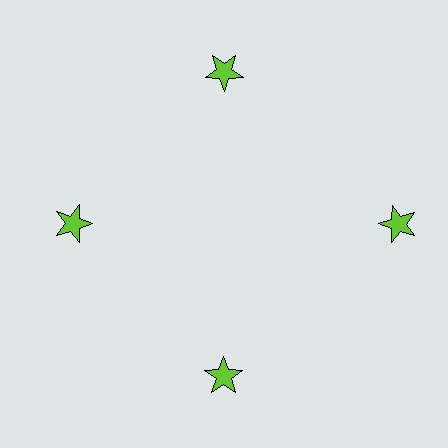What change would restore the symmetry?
The symmetry would be restored by moving it inward, back onto the ring so that all 4 stars sit at equal angles and equal distance from the center.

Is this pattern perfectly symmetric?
No. The 4 lime stars are arranged in a ring, but one element near the 3 o'clock position is pushed outward from the center, breaking the 4-fold rotational symmetry.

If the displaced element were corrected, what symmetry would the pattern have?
It would have 4-fold rotational symmetry — the pattern would map onto itself every 90 degrees.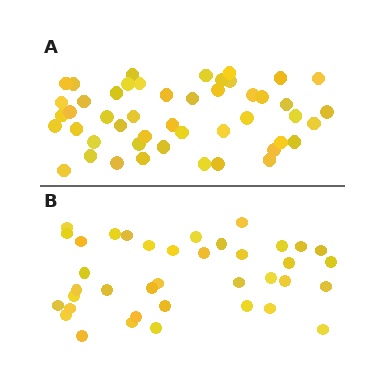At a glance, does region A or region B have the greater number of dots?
Region A (the top region) has more dots.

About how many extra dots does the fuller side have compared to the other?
Region A has roughly 10 or so more dots than region B.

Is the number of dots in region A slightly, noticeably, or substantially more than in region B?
Region A has noticeably more, but not dramatically so. The ratio is roughly 1.3 to 1.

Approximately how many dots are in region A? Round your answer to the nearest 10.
About 50 dots. (The exact count is 48, which rounds to 50.)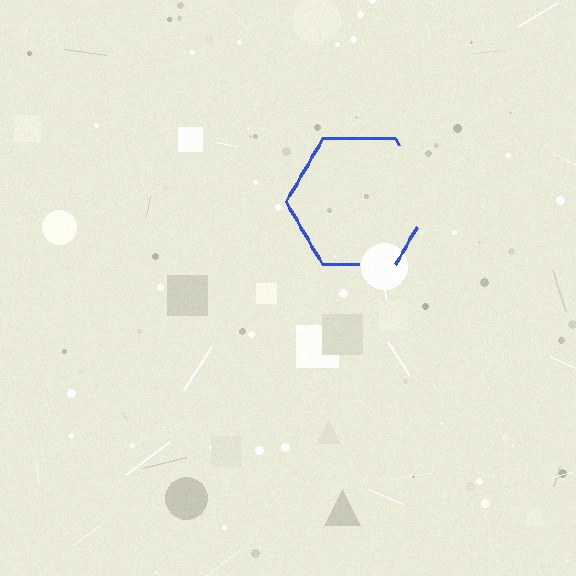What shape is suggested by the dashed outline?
The dashed outline suggests a hexagon.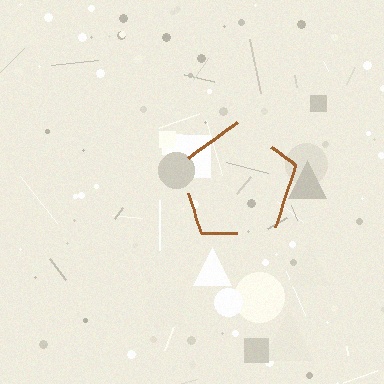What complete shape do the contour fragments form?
The contour fragments form a pentagon.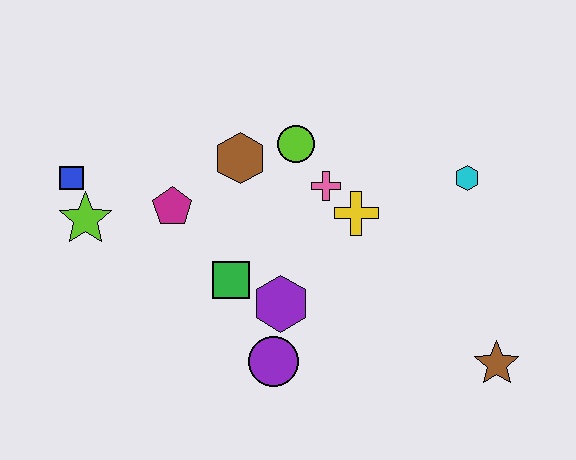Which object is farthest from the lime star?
The brown star is farthest from the lime star.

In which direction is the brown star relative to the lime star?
The brown star is to the right of the lime star.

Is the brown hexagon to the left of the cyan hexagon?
Yes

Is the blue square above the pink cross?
Yes